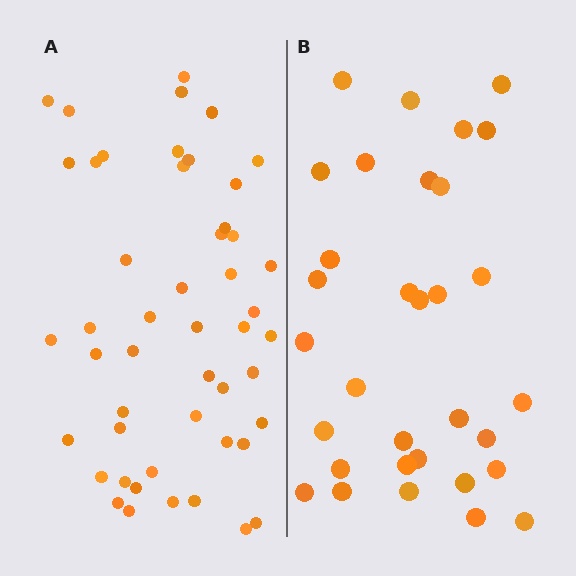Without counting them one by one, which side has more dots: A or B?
Region A (the left region) has more dots.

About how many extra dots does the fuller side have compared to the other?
Region A has approximately 15 more dots than region B.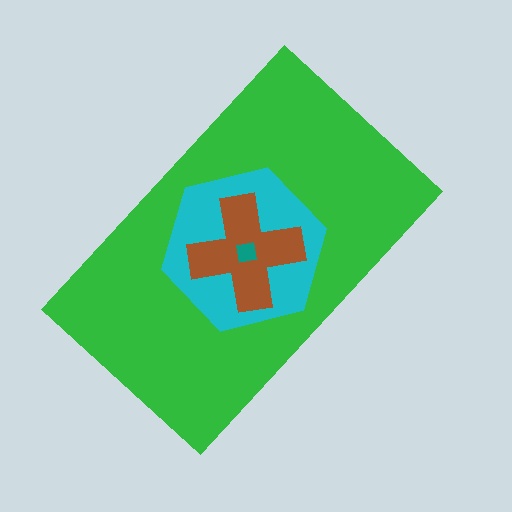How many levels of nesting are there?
4.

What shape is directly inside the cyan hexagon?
The brown cross.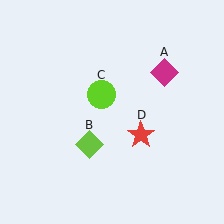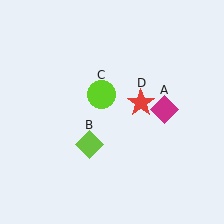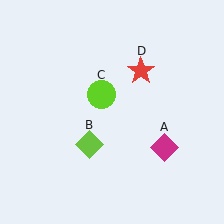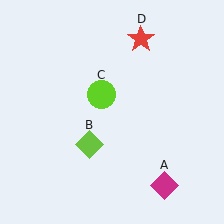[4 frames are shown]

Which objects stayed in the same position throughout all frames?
Lime diamond (object B) and lime circle (object C) remained stationary.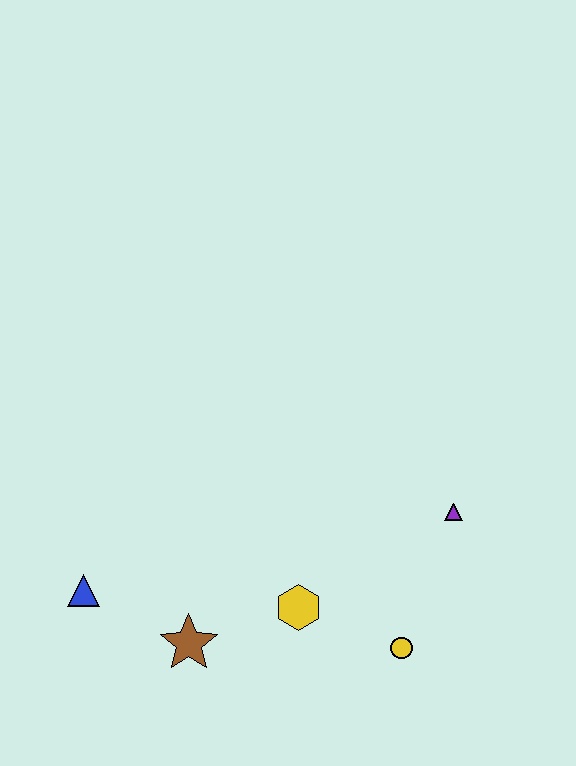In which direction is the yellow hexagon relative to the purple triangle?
The yellow hexagon is to the left of the purple triangle.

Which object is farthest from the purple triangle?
The blue triangle is farthest from the purple triangle.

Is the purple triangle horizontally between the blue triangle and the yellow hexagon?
No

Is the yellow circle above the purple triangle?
No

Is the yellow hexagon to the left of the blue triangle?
No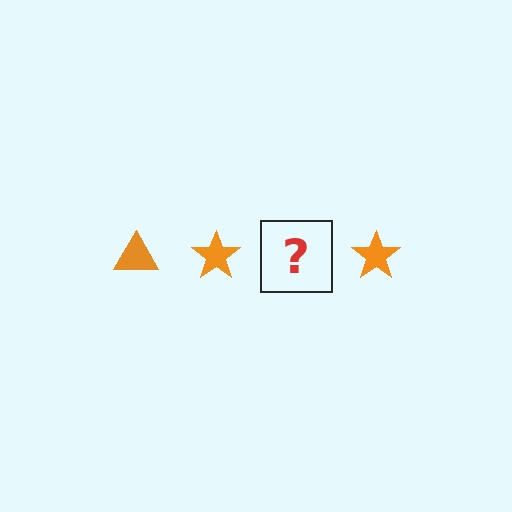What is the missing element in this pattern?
The missing element is an orange triangle.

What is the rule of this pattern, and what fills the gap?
The rule is that the pattern cycles through triangle, star shapes in orange. The gap should be filled with an orange triangle.